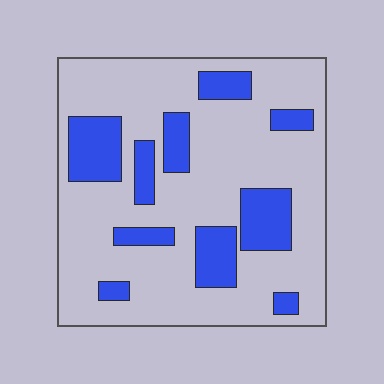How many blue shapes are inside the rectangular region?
10.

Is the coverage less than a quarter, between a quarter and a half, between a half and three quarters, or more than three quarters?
Less than a quarter.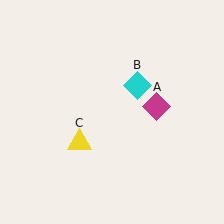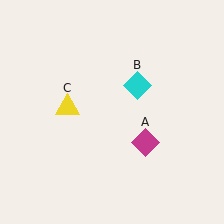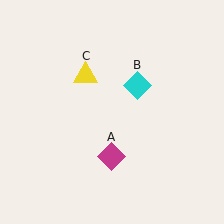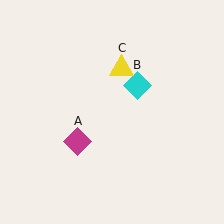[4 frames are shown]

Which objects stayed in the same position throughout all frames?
Cyan diamond (object B) remained stationary.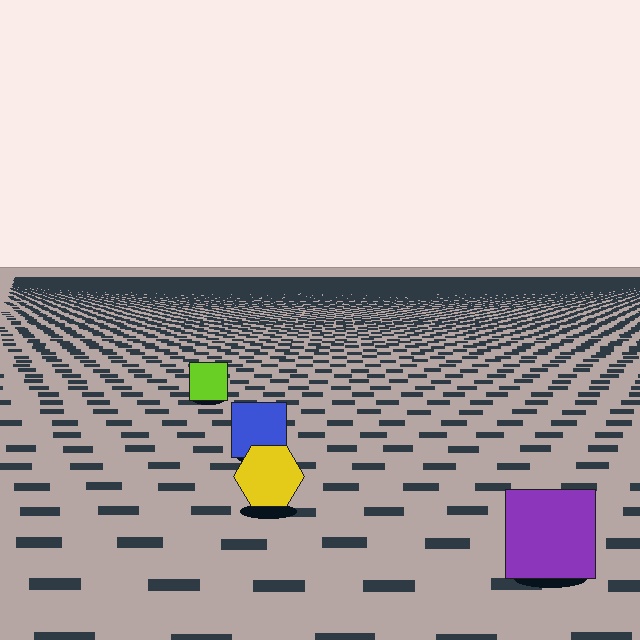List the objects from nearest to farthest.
From nearest to farthest: the purple square, the yellow hexagon, the blue square, the lime square.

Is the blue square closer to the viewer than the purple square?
No. The purple square is closer — you can tell from the texture gradient: the ground texture is coarser near it.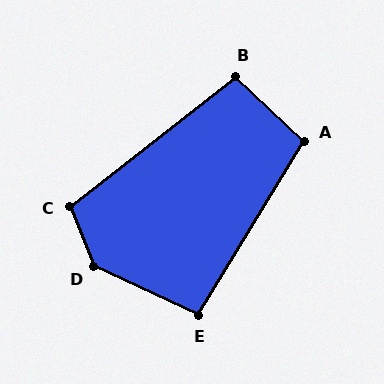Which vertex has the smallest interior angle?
E, at approximately 97 degrees.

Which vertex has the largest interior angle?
D, at approximately 137 degrees.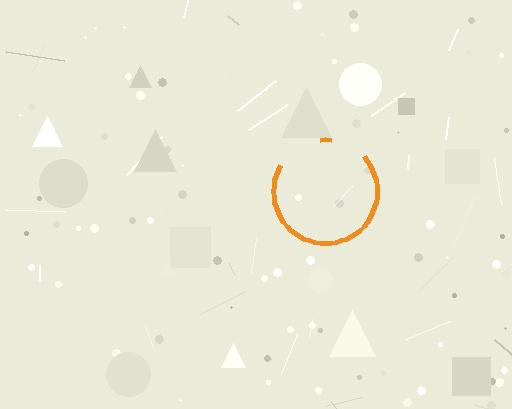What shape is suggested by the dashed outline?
The dashed outline suggests a circle.